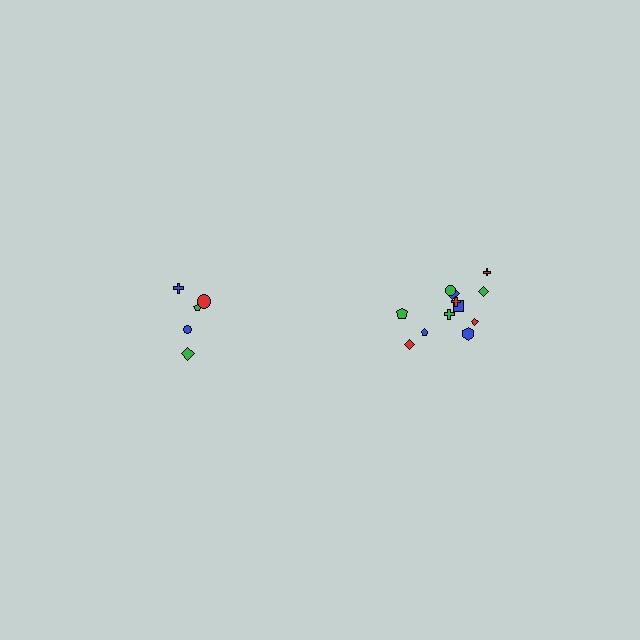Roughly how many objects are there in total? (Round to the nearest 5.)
Roughly 15 objects in total.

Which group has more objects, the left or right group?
The right group.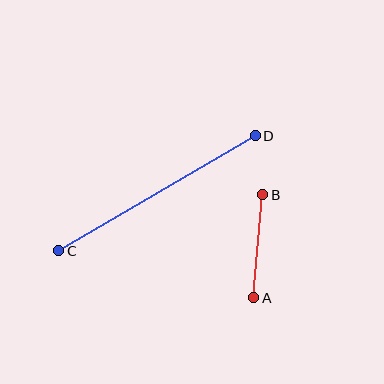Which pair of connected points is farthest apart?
Points C and D are farthest apart.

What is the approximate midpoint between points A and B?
The midpoint is at approximately (258, 246) pixels.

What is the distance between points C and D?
The distance is approximately 227 pixels.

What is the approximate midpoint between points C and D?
The midpoint is at approximately (157, 193) pixels.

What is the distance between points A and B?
The distance is approximately 104 pixels.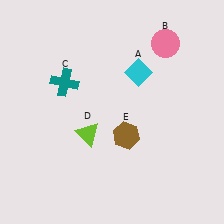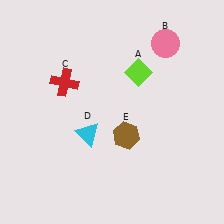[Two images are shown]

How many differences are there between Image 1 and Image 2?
There are 3 differences between the two images.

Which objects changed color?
A changed from cyan to lime. C changed from teal to red. D changed from lime to cyan.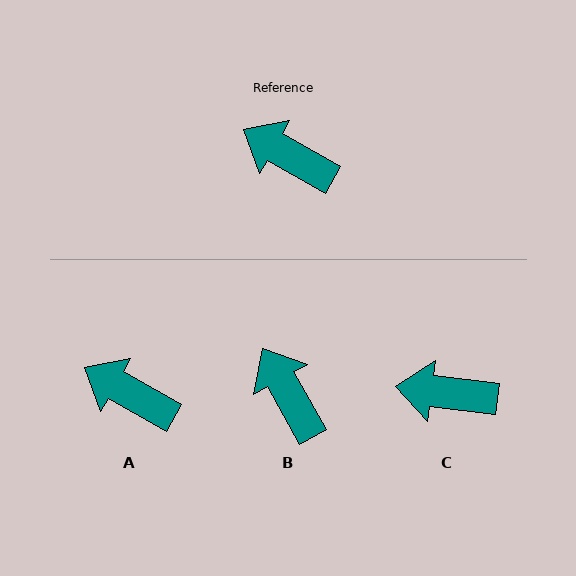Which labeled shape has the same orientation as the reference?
A.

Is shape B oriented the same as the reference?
No, it is off by about 31 degrees.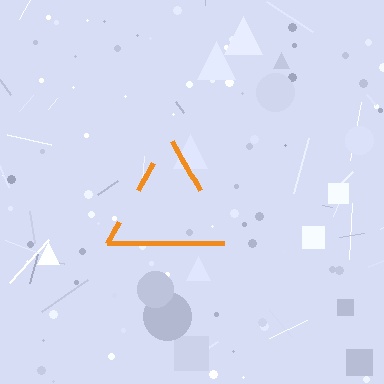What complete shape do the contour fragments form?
The contour fragments form a triangle.